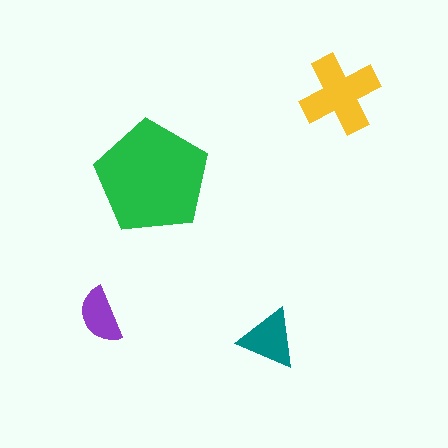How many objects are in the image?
There are 4 objects in the image.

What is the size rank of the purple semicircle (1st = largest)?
4th.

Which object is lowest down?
The teal triangle is bottommost.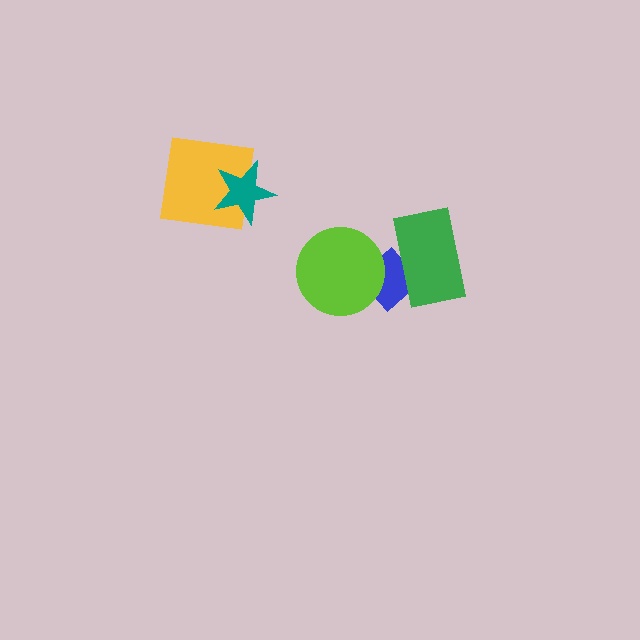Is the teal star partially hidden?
No, no other shape covers it.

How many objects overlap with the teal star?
1 object overlaps with the teal star.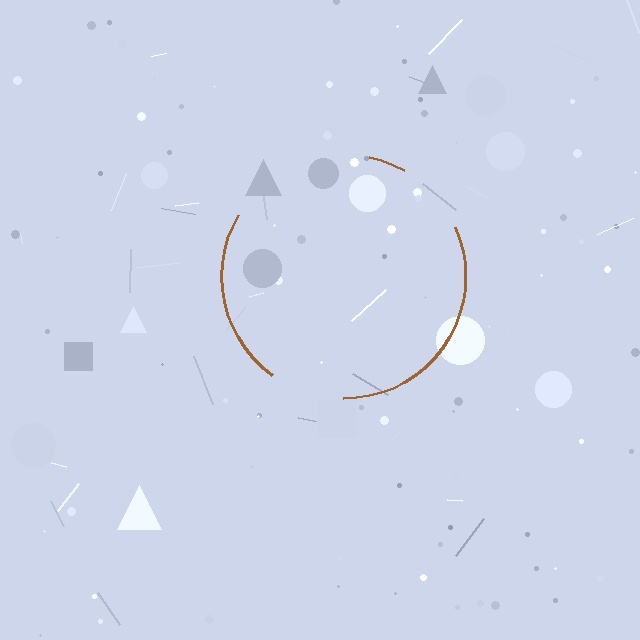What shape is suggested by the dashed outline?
The dashed outline suggests a circle.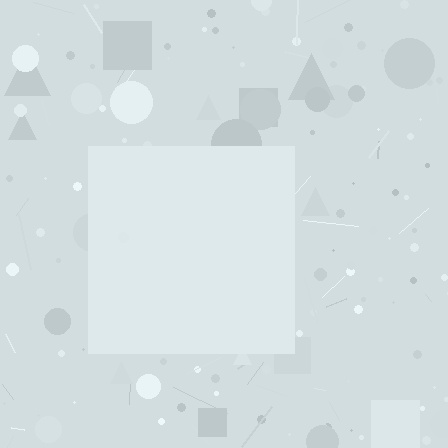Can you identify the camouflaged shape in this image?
The camouflaged shape is a square.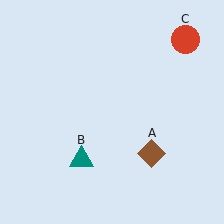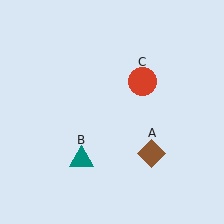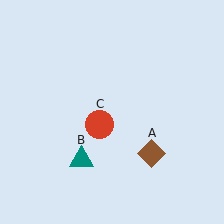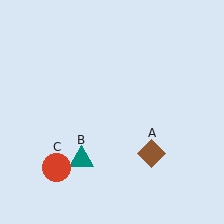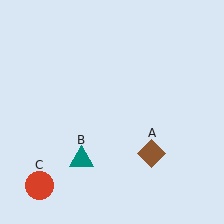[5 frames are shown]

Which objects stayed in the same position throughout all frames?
Brown diamond (object A) and teal triangle (object B) remained stationary.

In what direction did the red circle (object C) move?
The red circle (object C) moved down and to the left.